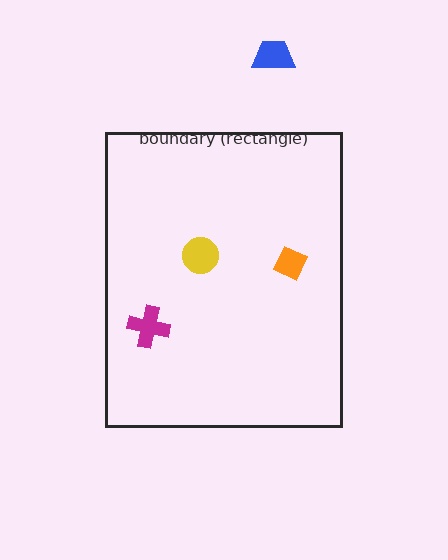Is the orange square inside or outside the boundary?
Inside.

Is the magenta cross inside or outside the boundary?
Inside.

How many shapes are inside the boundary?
3 inside, 1 outside.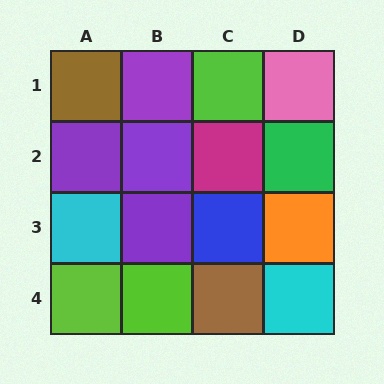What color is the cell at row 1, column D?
Pink.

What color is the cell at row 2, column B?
Purple.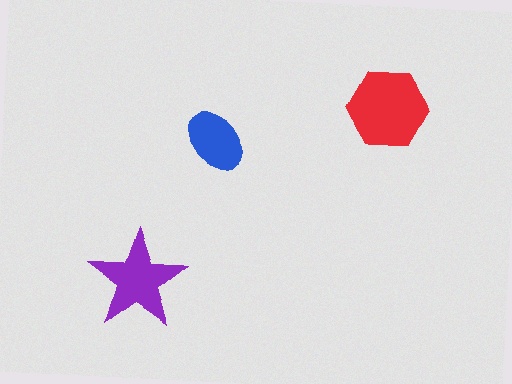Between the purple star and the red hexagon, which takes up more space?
The red hexagon.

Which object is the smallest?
The blue ellipse.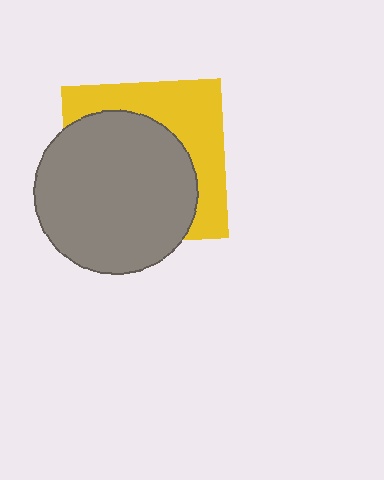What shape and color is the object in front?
The object in front is a gray circle.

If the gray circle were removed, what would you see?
You would see the complete yellow square.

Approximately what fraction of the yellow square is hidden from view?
Roughly 61% of the yellow square is hidden behind the gray circle.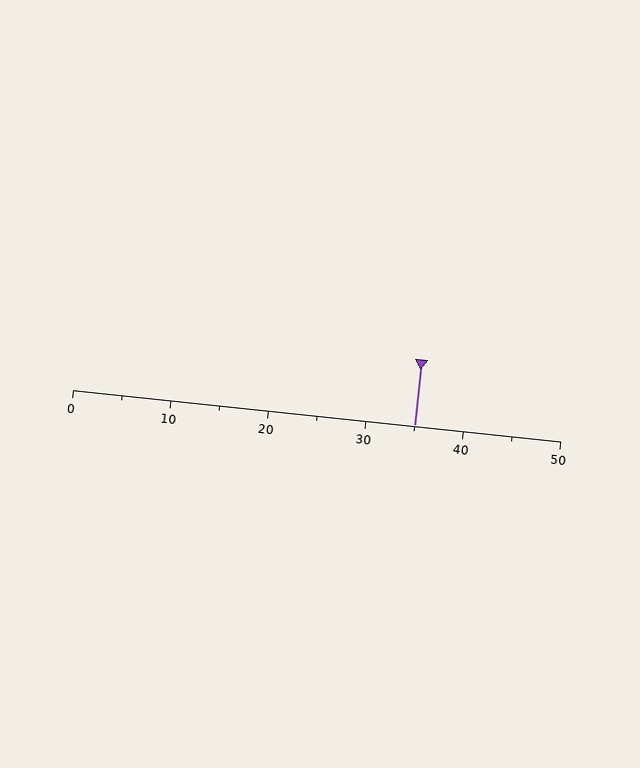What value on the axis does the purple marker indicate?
The marker indicates approximately 35.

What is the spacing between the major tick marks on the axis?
The major ticks are spaced 10 apart.